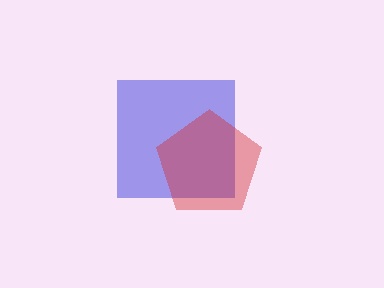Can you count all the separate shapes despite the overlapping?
Yes, there are 2 separate shapes.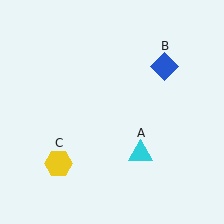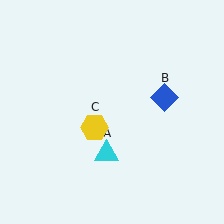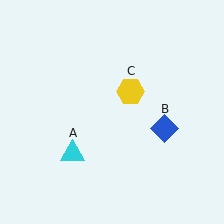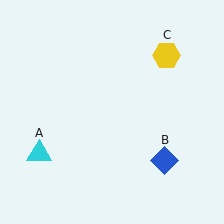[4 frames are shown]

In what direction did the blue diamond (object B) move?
The blue diamond (object B) moved down.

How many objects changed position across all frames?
3 objects changed position: cyan triangle (object A), blue diamond (object B), yellow hexagon (object C).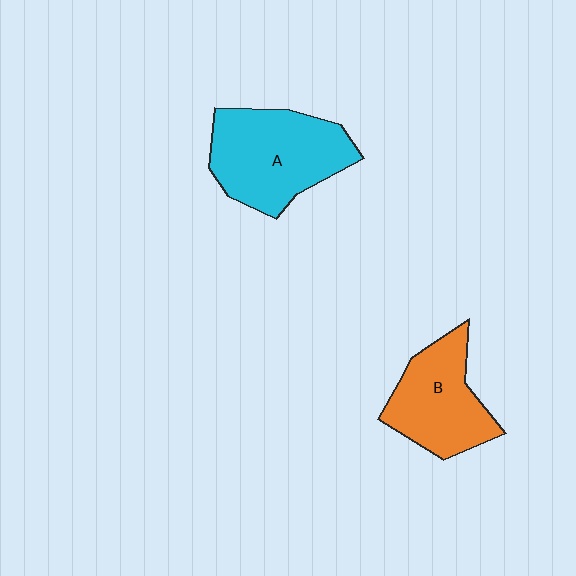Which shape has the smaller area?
Shape B (orange).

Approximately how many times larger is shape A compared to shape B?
Approximately 1.3 times.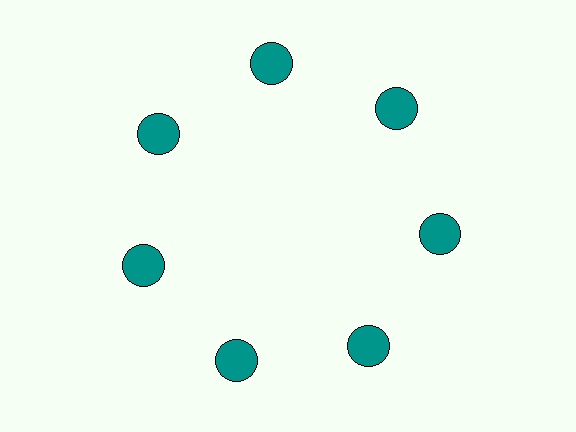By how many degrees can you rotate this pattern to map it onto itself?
The pattern maps onto itself every 51 degrees of rotation.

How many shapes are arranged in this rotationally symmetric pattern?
There are 7 shapes, arranged in 7 groups of 1.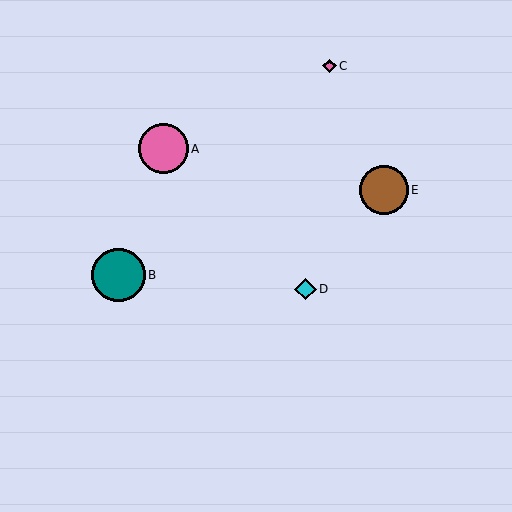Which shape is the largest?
The teal circle (labeled B) is the largest.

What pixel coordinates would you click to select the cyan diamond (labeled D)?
Click at (305, 289) to select the cyan diamond D.